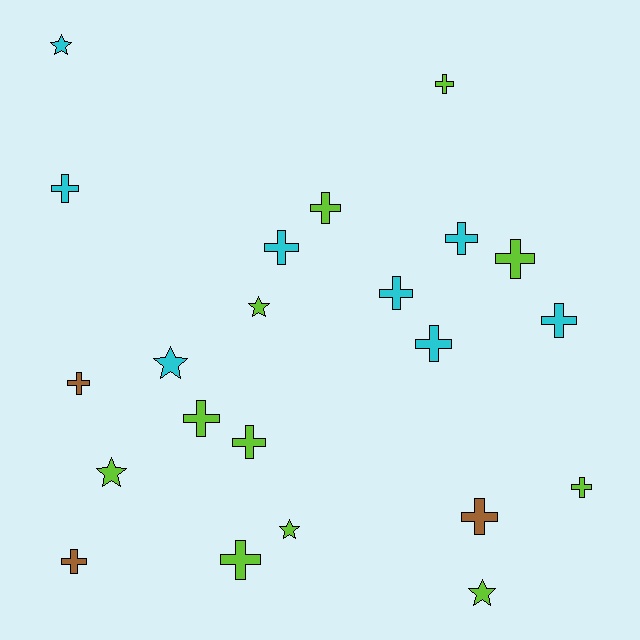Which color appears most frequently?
Lime, with 11 objects.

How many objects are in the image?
There are 22 objects.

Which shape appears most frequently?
Cross, with 16 objects.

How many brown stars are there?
There are no brown stars.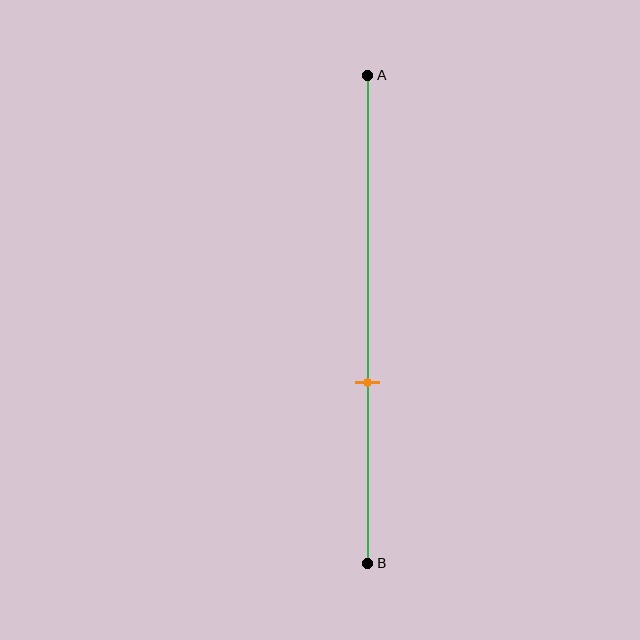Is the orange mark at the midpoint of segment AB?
No, the mark is at about 65% from A, not at the 50% midpoint.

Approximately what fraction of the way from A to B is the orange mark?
The orange mark is approximately 65% of the way from A to B.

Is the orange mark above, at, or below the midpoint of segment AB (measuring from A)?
The orange mark is below the midpoint of segment AB.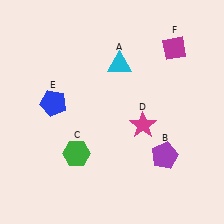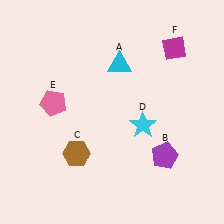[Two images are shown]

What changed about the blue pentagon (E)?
In Image 1, E is blue. In Image 2, it changed to pink.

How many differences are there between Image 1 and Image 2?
There are 3 differences between the two images.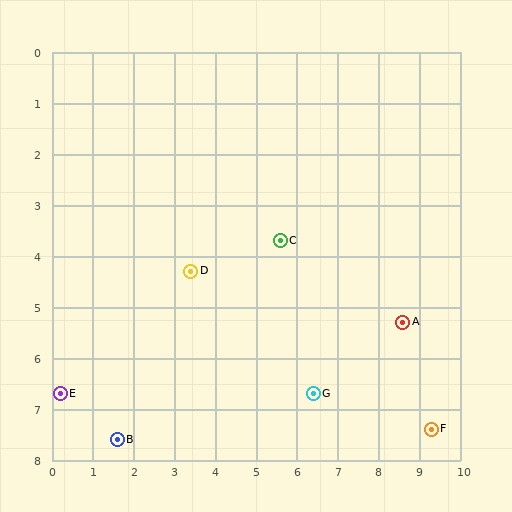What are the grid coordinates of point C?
Point C is at approximately (5.6, 3.7).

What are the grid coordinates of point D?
Point D is at approximately (3.4, 4.3).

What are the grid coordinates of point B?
Point B is at approximately (1.6, 7.6).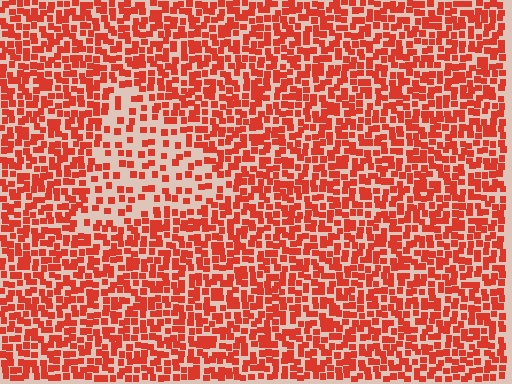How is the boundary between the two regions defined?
The boundary is defined by a change in element density (approximately 2.2x ratio). All elements are the same color, size, and shape.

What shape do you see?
I see a triangle.